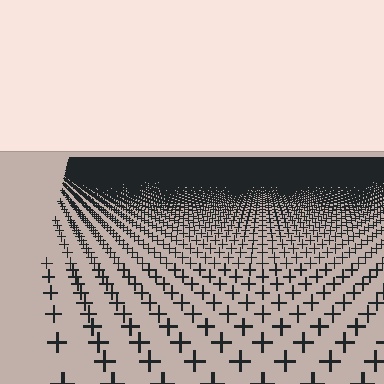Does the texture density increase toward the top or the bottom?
Density increases toward the top.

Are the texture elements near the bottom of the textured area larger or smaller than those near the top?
Larger. Near the bottom, elements are closer to the viewer and appear at a bigger on-screen size.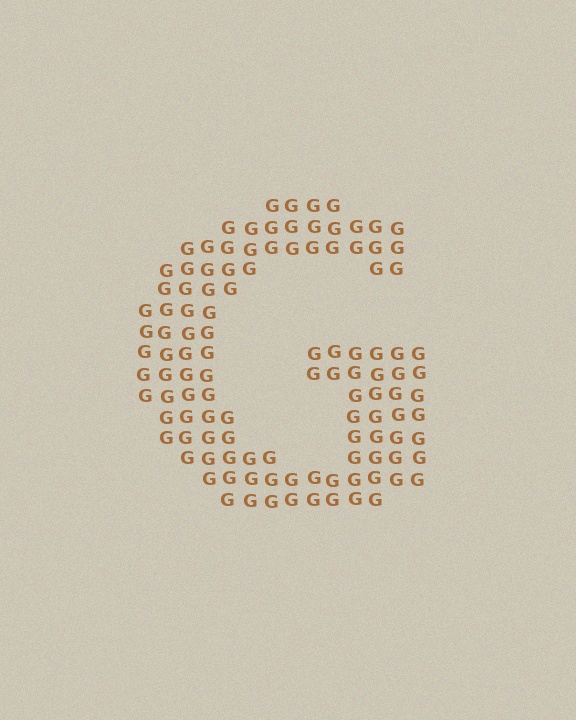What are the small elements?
The small elements are letter G's.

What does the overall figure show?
The overall figure shows the letter G.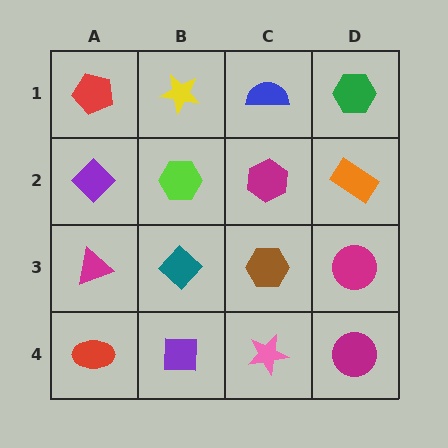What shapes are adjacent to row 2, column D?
A green hexagon (row 1, column D), a magenta circle (row 3, column D), a magenta hexagon (row 2, column C).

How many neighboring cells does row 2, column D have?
3.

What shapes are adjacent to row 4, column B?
A teal diamond (row 3, column B), a red ellipse (row 4, column A), a pink star (row 4, column C).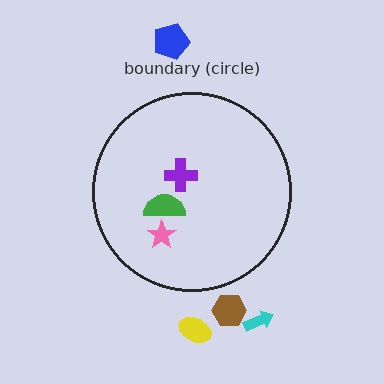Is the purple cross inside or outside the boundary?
Inside.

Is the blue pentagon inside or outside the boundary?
Outside.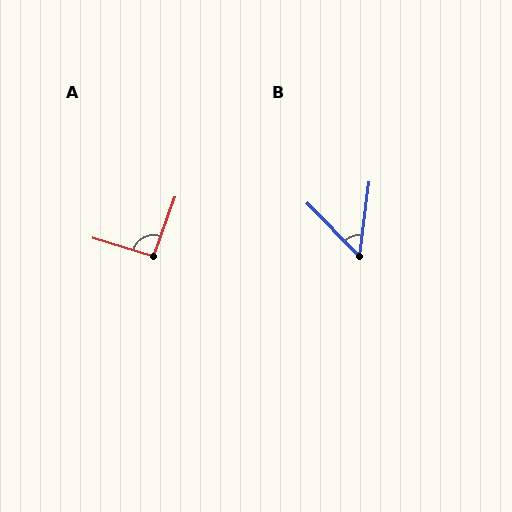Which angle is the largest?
A, at approximately 93 degrees.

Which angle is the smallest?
B, at approximately 52 degrees.